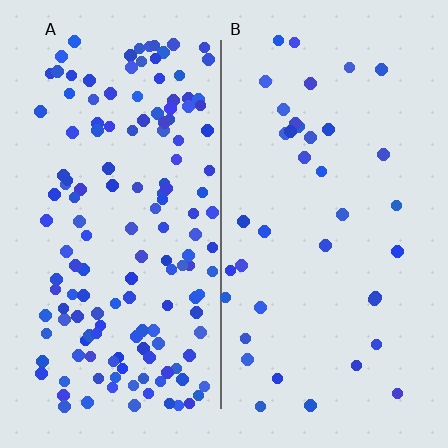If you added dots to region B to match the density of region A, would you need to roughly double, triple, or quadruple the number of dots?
Approximately quadruple.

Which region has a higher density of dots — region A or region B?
A (the left).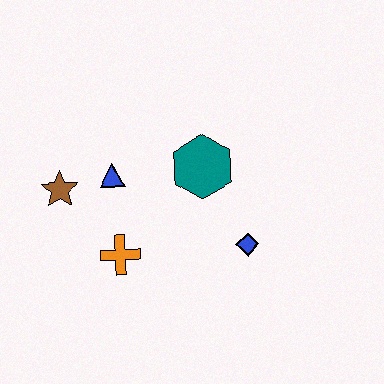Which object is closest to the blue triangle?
The brown star is closest to the blue triangle.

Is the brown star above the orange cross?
Yes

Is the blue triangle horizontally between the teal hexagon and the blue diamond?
No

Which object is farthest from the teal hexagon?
The brown star is farthest from the teal hexagon.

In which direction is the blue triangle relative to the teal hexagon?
The blue triangle is to the left of the teal hexagon.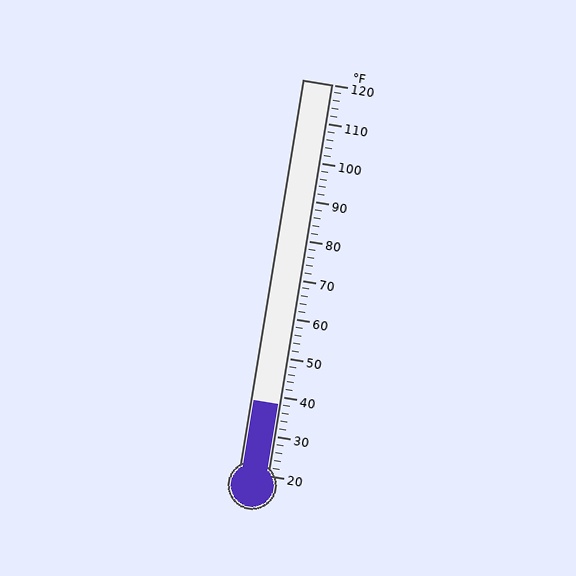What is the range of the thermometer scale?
The thermometer scale ranges from 20°F to 120°F.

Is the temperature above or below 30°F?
The temperature is above 30°F.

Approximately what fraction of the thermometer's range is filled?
The thermometer is filled to approximately 20% of its range.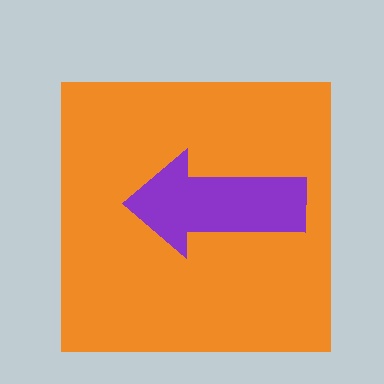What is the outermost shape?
The orange square.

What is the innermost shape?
The purple arrow.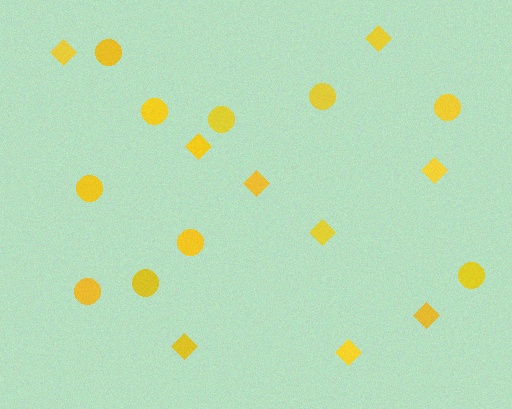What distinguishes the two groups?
There are 2 groups: one group of diamonds (9) and one group of circles (10).